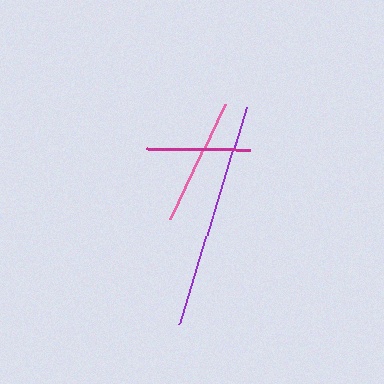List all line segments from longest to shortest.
From longest to shortest: purple, pink, magenta.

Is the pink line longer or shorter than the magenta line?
The pink line is longer than the magenta line.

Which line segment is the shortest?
The magenta line is the shortest at approximately 104 pixels.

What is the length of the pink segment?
The pink segment is approximately 127 pixels long.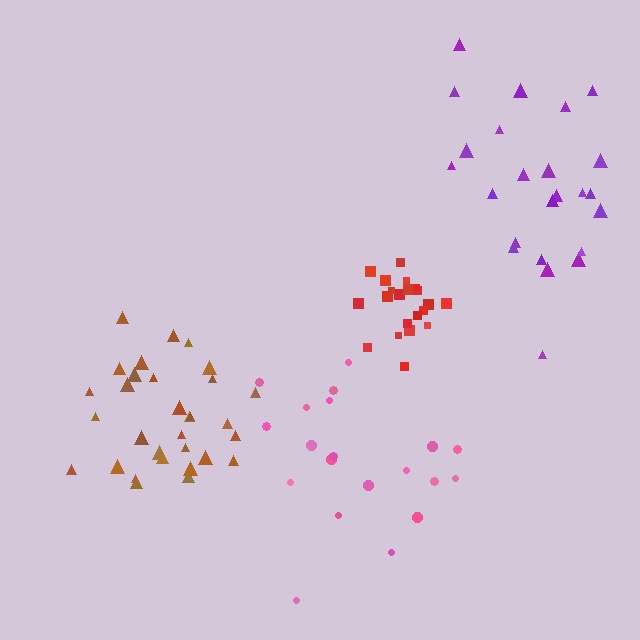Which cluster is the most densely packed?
Red.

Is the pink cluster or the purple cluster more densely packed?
Purple.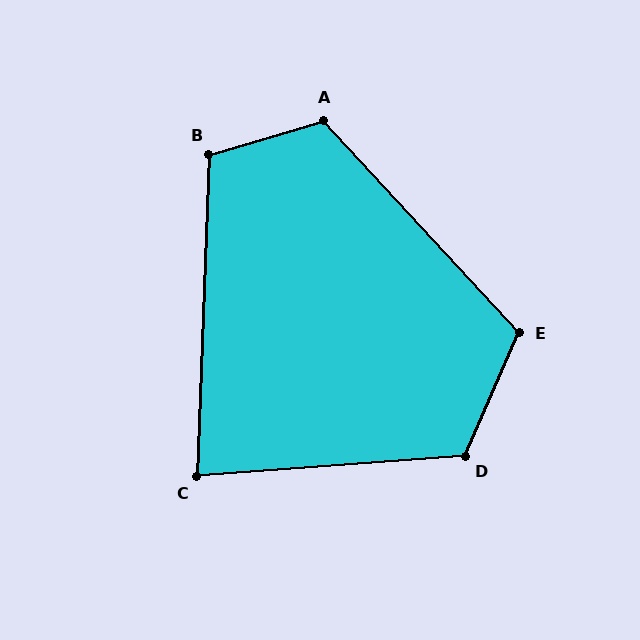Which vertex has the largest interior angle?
D, at approximately 118 degrees.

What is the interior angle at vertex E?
Approximately 114 degrees (obtuse).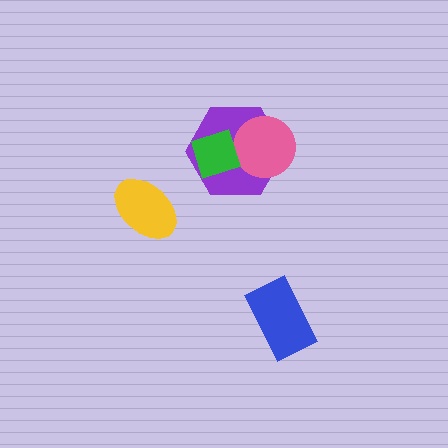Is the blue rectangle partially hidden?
No, no other shape covers it.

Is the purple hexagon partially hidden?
Yes, it is partially covered by another shape.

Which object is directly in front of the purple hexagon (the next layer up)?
The pink circle is directly in front of the purple hexagon.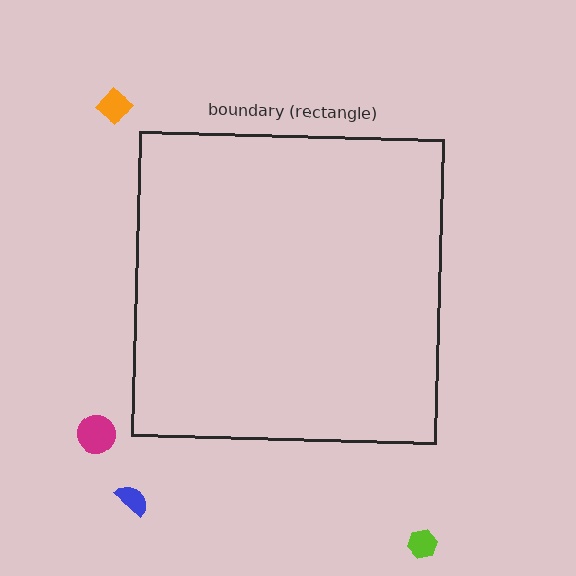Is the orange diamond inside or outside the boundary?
Outside.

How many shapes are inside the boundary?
0 inside, 4 outside.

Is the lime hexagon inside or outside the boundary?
Outside.